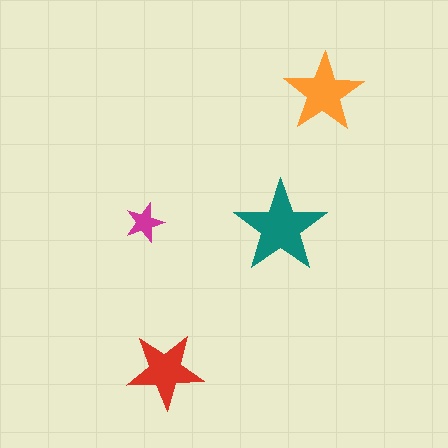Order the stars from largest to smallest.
the teal one, the orange one, the red one, the magenta one.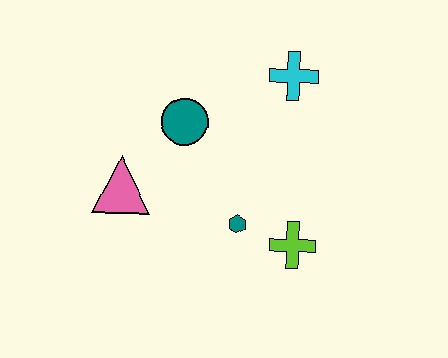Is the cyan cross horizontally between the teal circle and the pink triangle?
No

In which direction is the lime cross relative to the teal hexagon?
The lime cross is to the right of the teal hexagon.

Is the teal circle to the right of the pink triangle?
Yes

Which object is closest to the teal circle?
The pink triangle is closest to the teal circle.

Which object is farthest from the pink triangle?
The cyan cross is farthest from the pink triangle.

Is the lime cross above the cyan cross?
No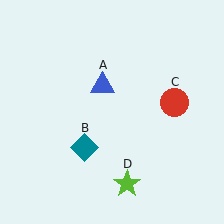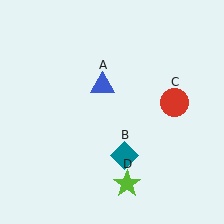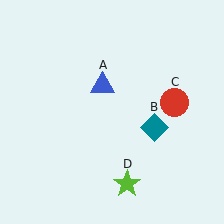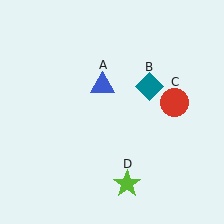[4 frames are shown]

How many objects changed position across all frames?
1 object changed position: teal diamond (object B).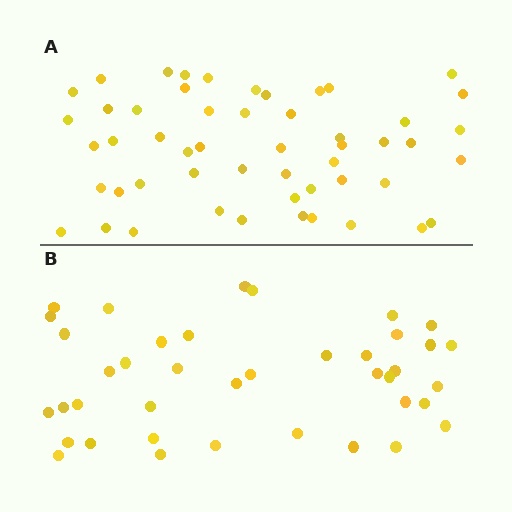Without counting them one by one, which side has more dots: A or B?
Region A (the top region) has more dots.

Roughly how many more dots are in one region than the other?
Region A has roughly 12 or so more dots than region B.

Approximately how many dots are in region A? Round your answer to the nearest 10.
About 50 dots. (The exact count is 52, which rounds to 50.)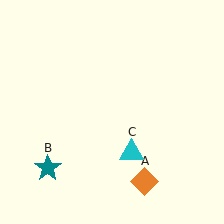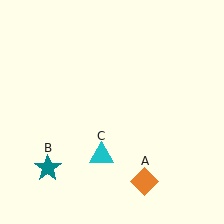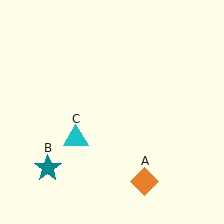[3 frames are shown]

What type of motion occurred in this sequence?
The cyan triangle (object C) rotated clockwise around the center of the scene.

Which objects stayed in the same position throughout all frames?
Orange diamond (object A) and teal star (object B) remained stationary.